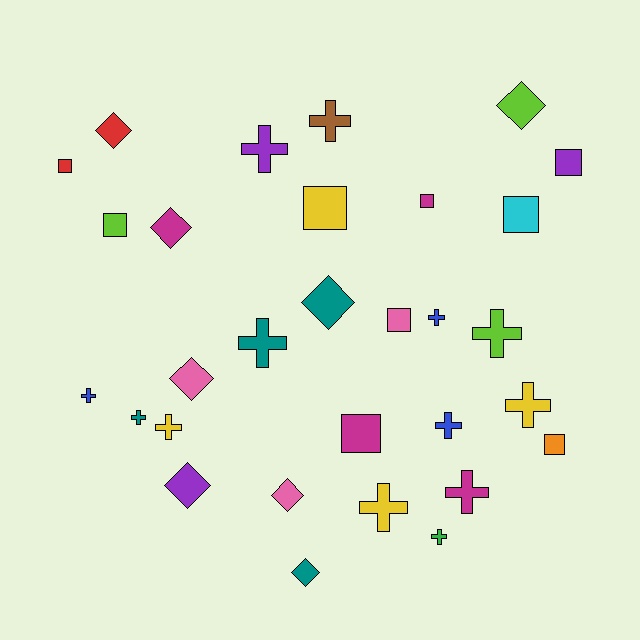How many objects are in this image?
There are 30 objects.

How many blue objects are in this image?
There are 3 blue objects.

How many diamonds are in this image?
There are 8 diamonds.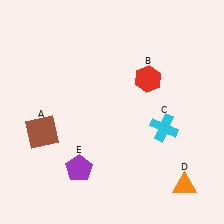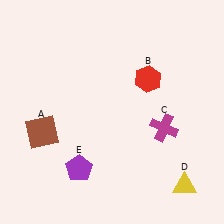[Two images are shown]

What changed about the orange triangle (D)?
In Image 1, D is orange. In Image 2, it changed to yellow.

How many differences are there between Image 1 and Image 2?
There are 2 differences between the two images.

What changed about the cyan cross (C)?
In Image 1, C is cyan. In Image 2, it changed to magenta.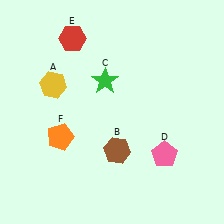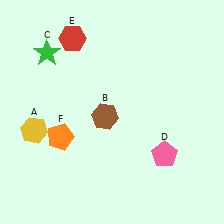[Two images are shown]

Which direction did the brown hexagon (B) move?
The brown hexagon (B) moved up.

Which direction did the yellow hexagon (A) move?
The yellow hexagon (A) moved down.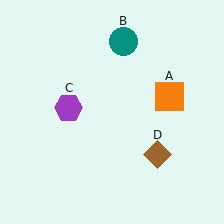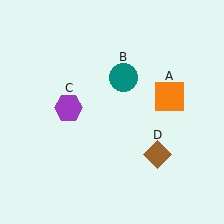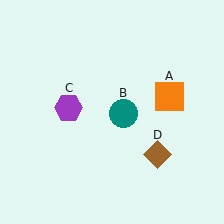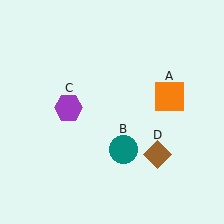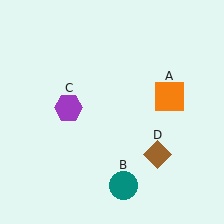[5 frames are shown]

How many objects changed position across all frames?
1 object changed position: teal circle (object B).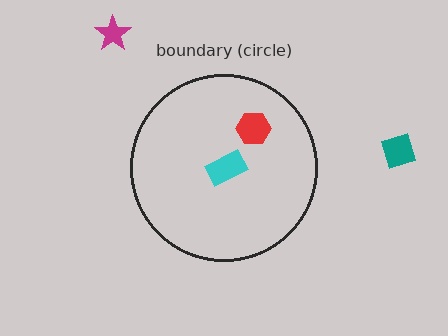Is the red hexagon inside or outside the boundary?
Inside.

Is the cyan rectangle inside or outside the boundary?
Inside.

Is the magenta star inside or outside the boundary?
Outside.